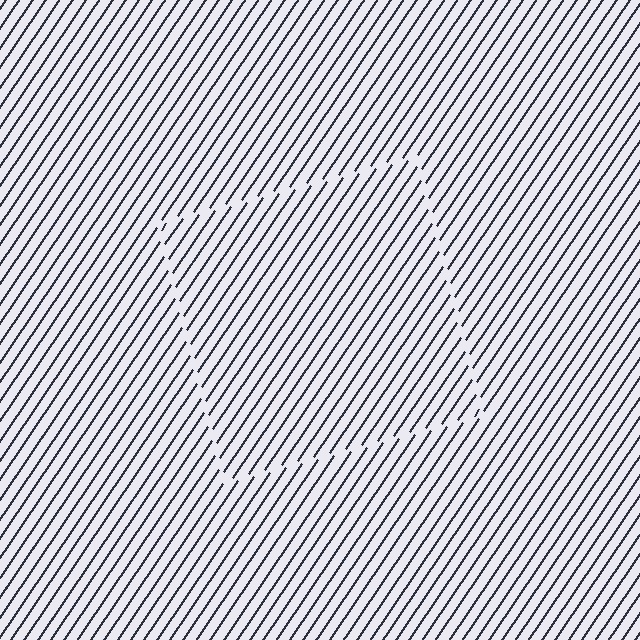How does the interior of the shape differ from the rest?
The interior of the shape contains the same grating, shifted by half a period — the contour is defined by the phase discontinuity where line-ends from the inner and outer gratings abut.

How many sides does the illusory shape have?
4 sides — the line-ends trace a square.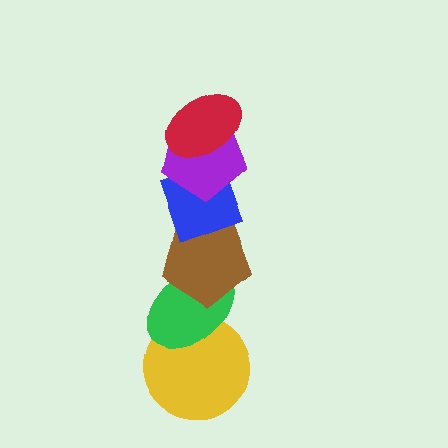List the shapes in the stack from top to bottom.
From top to bottom: the red ellipse, the purple pentagon, the blue diamond, the brown pentagon, the green ellipse, the yellow circle.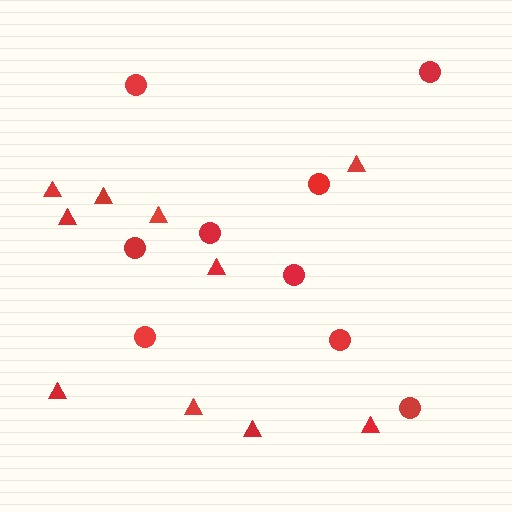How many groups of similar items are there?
There are 2 groups: one group of triangles (10) and one group of circles (9).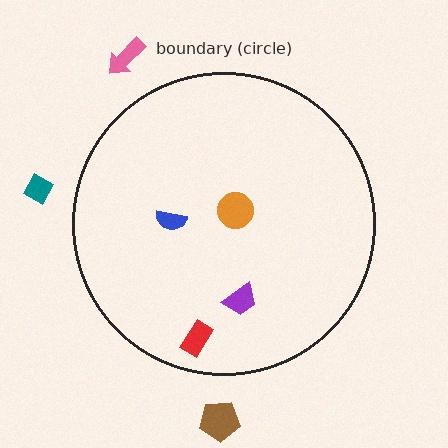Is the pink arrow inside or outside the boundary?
Outside.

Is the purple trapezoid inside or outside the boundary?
Inside.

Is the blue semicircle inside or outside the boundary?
Inside.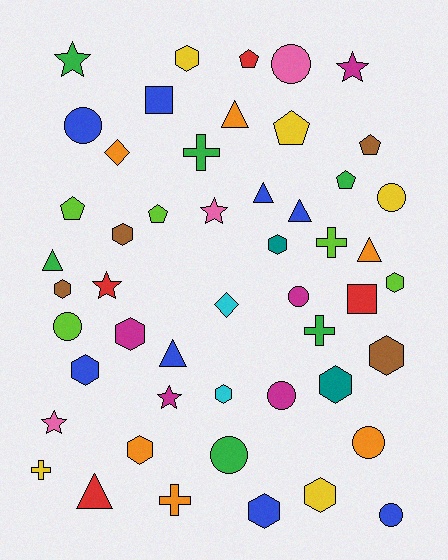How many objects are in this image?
There are 50 objects.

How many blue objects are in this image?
There are 8 blue objects.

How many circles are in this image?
There are 9 circles.